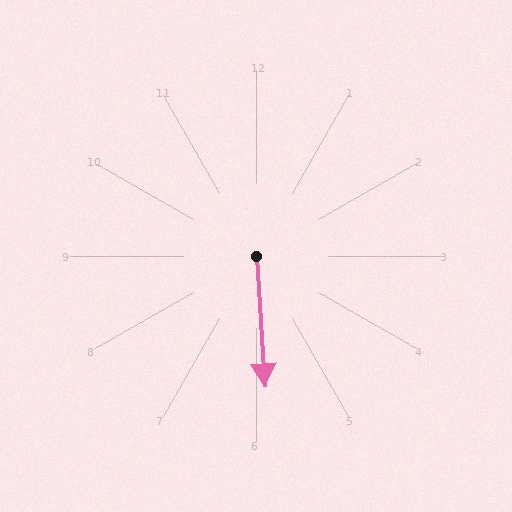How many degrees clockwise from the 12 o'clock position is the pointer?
Approximately 176 degrees.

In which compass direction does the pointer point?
South.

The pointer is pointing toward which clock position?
Roughly 6 o'clock.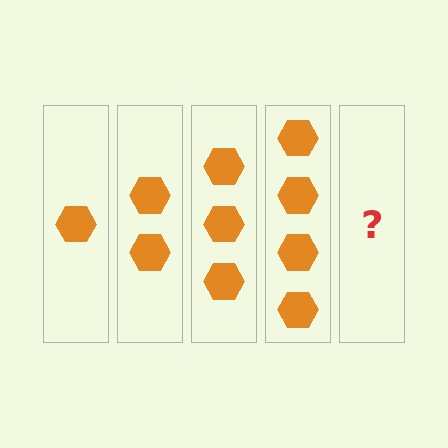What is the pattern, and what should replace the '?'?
The pattern is that each step adds one more hexagon. The '?' should be 5 hexagons.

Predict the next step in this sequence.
The next step is 5 hexagons.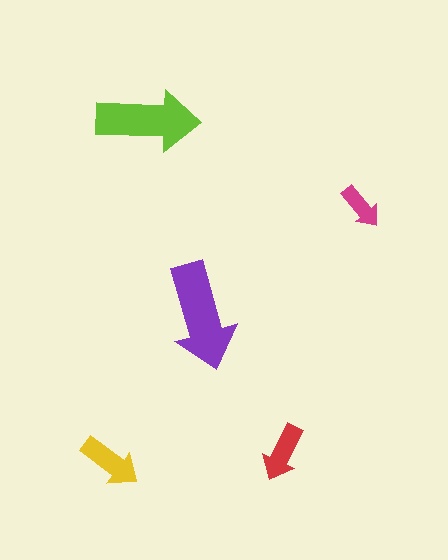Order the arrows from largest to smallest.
the purple one, the lime one, the yellow one, the red one, the magenta one.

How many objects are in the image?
There are 5 objects in the image.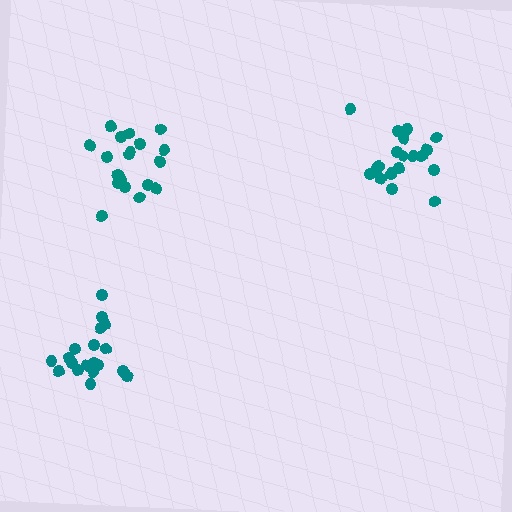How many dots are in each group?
Group 1: 19 dots, Group 2: 19 dots, Group 3: 20 dots (58 total).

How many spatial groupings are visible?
There are 3 spatial groupings.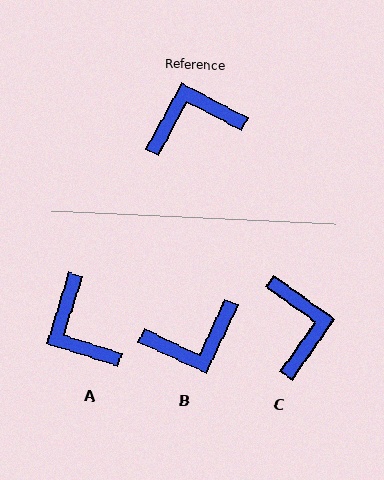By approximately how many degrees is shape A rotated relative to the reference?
Approximately 100 degrees counter-clockwise.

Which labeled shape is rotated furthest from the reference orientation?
B, about 177 degrees away.